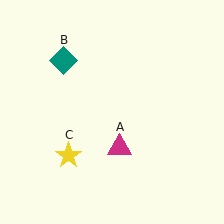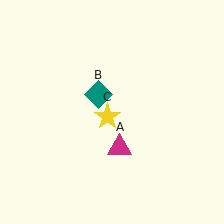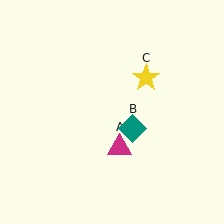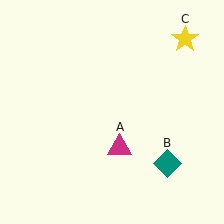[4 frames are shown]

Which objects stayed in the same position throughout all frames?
Magenta triangle (object A) remained stationary.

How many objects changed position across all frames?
2 objects changed position: teal diamond (object B), yellow star (object C).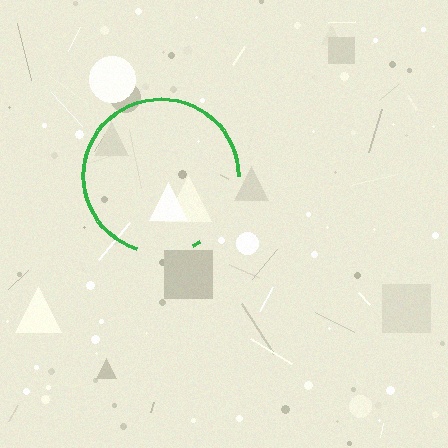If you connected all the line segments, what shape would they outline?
They would outline a circle.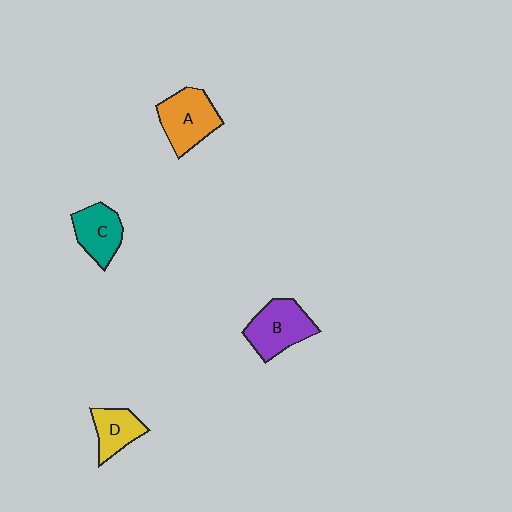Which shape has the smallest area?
Shape D (yellow).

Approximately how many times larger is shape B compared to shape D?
Approximately 1.5 times.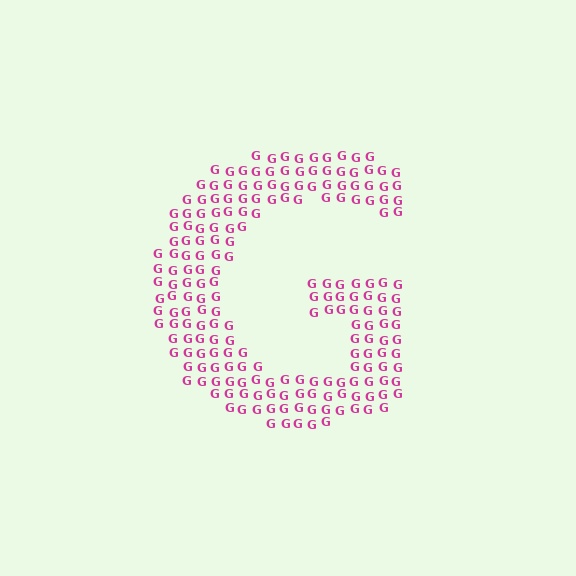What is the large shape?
The large shape is the letter G.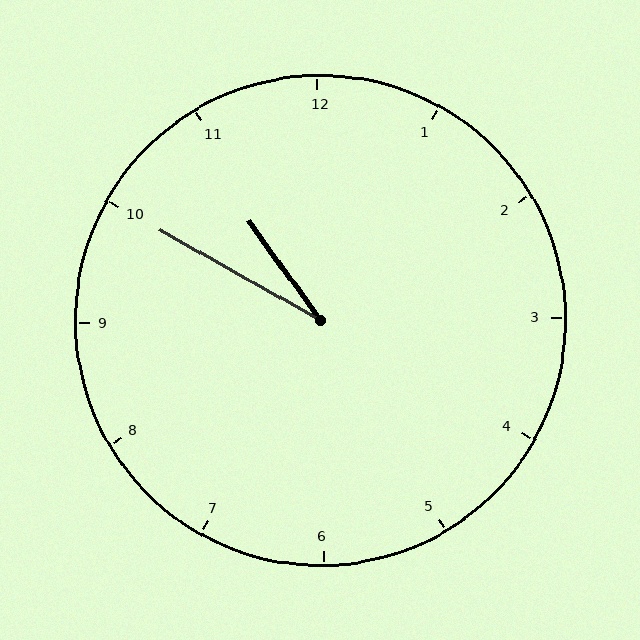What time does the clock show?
10:50.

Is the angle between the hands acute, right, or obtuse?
It is acute.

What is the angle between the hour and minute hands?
Approximately 25 degrees.